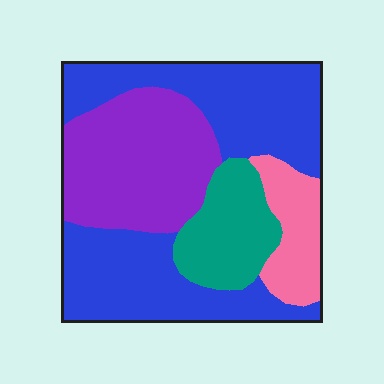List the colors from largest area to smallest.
From largest to smallest: blue, purple, teal, pink.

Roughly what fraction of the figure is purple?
Purple covers 28% of the figure.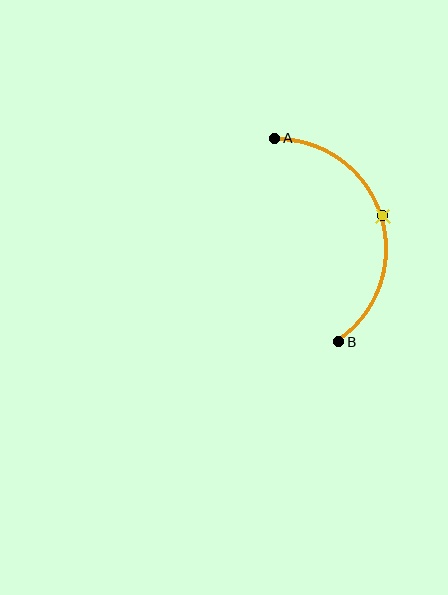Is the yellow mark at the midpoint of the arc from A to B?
Yes. The yellow mark lies on the arc at equal arc-length from both A and B — it is the arc midpoint.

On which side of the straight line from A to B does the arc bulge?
The arc bulges to the right of the straight line connecting A and B.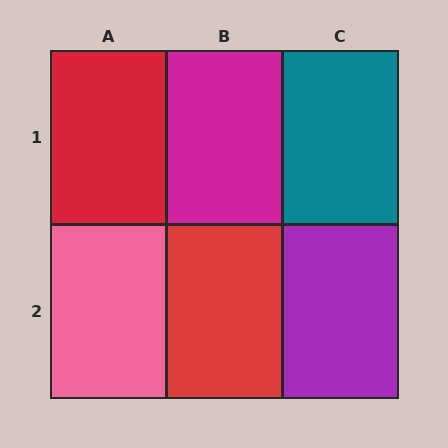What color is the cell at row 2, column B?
Red.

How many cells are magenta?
1 cell is magenta.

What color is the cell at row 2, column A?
Pink.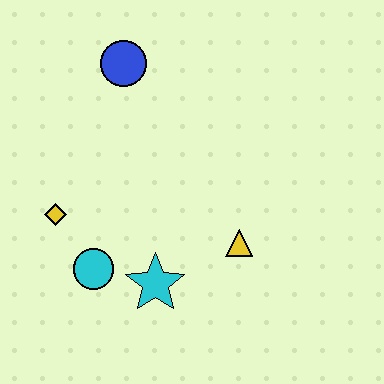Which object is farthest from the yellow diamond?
The yellow triangle is farthest from the yellow diamond.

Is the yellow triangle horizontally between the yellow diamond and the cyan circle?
No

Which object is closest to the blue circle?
The yellow diamond is closest to the blue circle.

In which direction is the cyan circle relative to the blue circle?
The cyan circle is below the blue circle.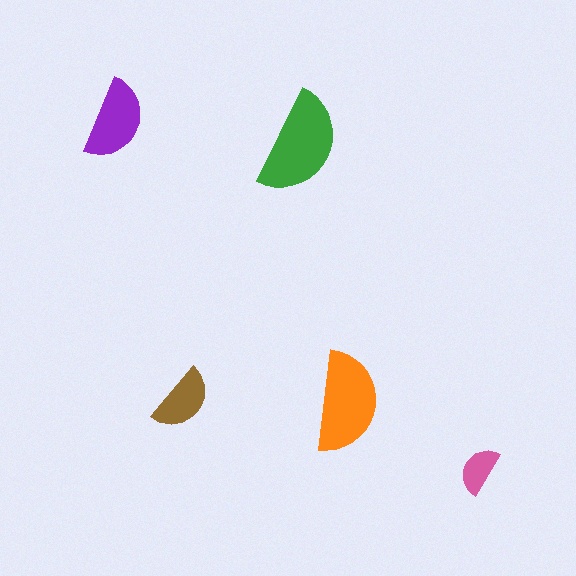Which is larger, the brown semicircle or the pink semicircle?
The brown one.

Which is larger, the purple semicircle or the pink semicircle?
The purple one.